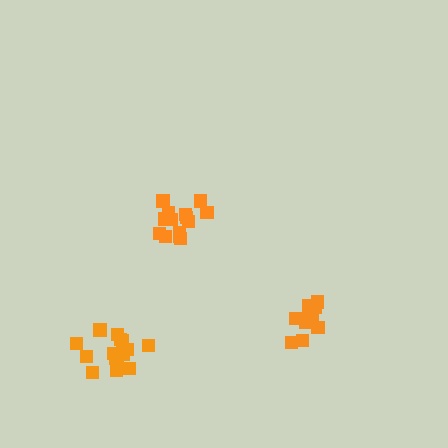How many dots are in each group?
Group 1: 14 dots, Group 2: 16 dots, Group 3: 10 dots (40 total).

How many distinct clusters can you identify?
There are 3 distinct clusters.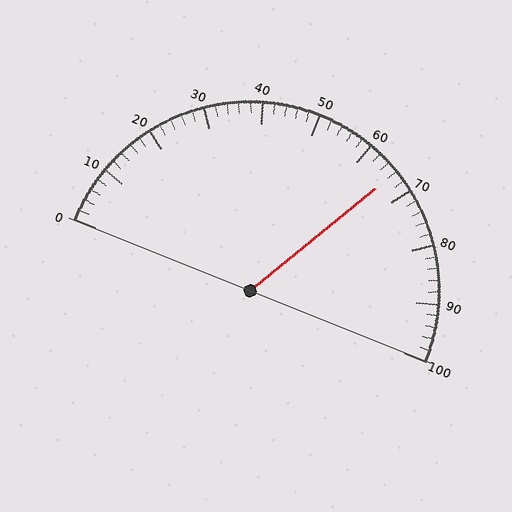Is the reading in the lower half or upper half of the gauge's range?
The reading is in the upper half of the range (0 to 100).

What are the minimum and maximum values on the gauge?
The gauge ranges from 0 to 100.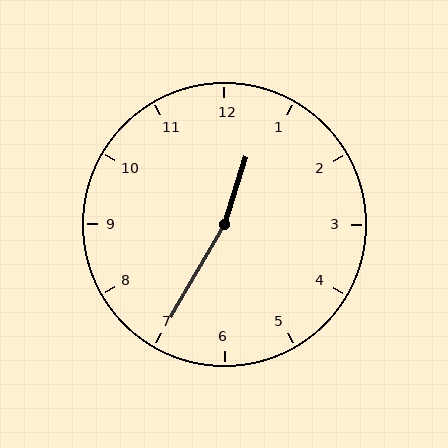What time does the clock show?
12:35.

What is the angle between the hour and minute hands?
Approximately 168 degrees.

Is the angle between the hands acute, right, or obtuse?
It is obtuse.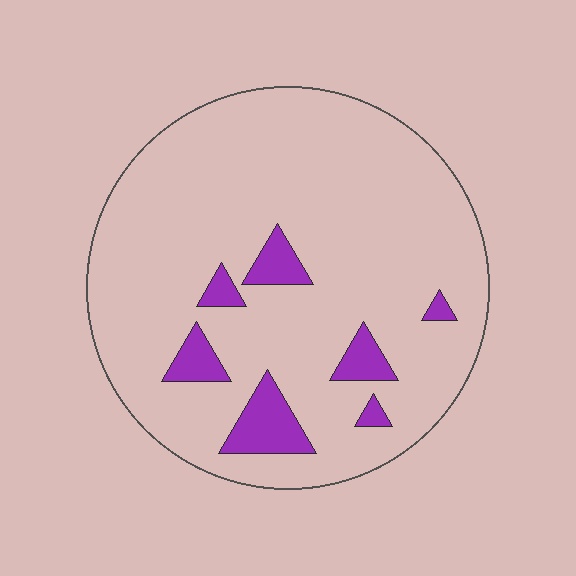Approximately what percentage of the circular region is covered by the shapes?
Approximately 10%.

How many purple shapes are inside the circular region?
7.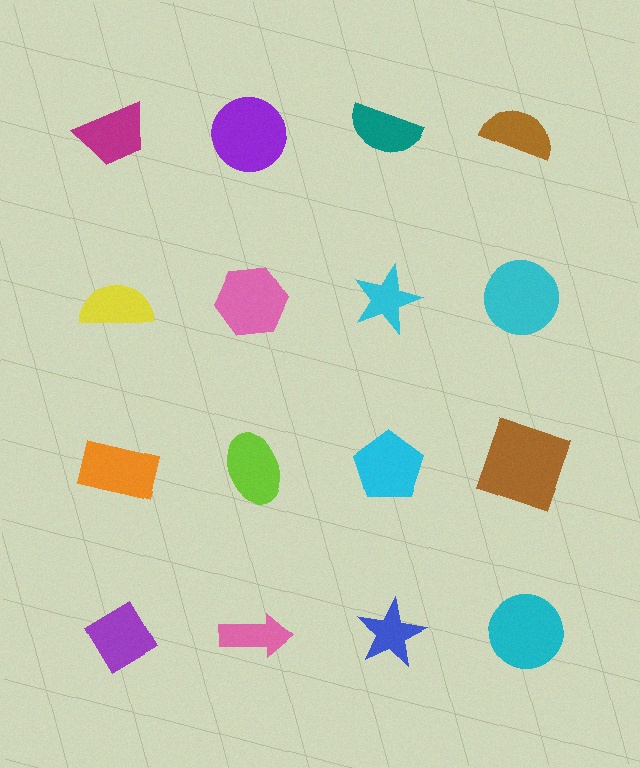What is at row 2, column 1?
A yellow semicircle.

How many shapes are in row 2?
4 shapes.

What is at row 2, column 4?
A cyan circle.